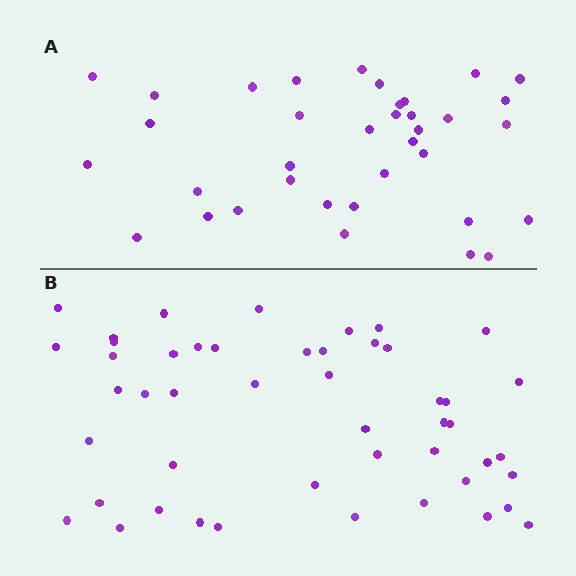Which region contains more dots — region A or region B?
Region B (the bottom region) has more dots.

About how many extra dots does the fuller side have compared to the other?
Region B has roughly 12 or so more dots than region A.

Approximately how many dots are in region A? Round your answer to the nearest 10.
About 40 dots. (The exact count is 36, which rounds to 40.)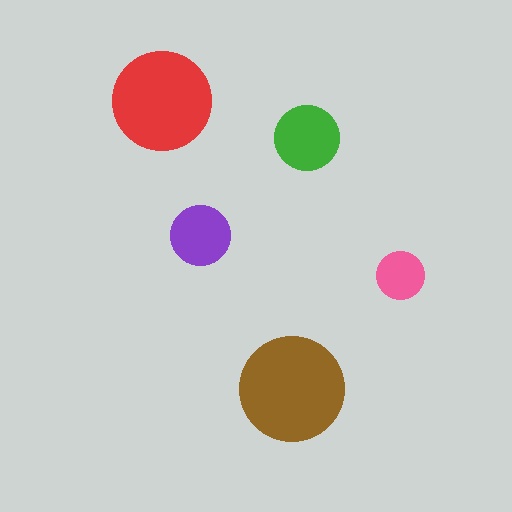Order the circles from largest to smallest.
the brown one, the red one, the green one, the purple one, the pink one.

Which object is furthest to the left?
The red circle is leftmost.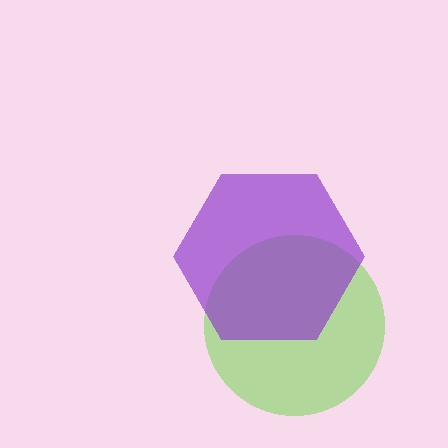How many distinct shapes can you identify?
There are 2 distinct shapes: a lime circle, a purple hexagon.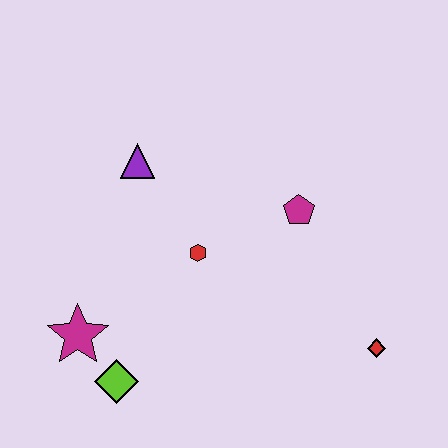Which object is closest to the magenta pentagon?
The red hexagon is closest to the magenta pentagon.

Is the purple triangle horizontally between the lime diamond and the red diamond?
Yes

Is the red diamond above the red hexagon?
No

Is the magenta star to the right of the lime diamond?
No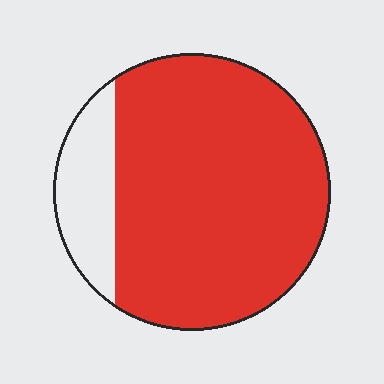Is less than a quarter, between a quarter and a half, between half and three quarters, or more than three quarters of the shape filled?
More than three quarters.